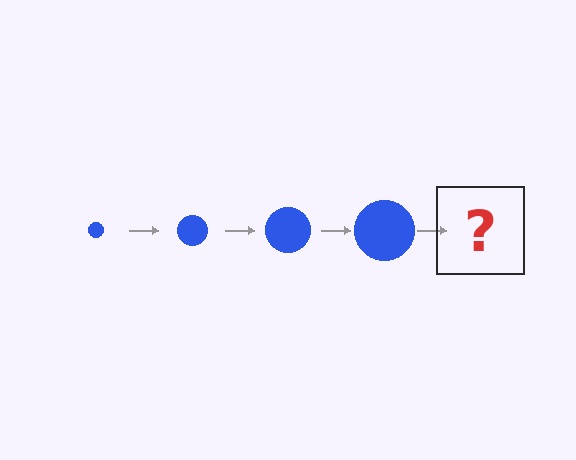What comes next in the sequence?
The next element should be a blue circle, larger than the previous one.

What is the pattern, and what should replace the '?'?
The pattern is that the circle gets progressively larger each step. The '?' should be a blue circle, larger than the previous one.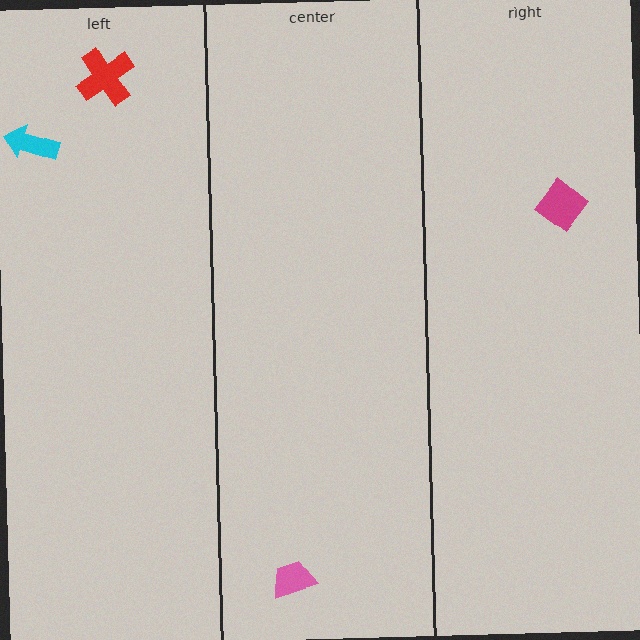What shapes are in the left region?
The cyan arrow, the red cross.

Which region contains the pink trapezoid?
The center region.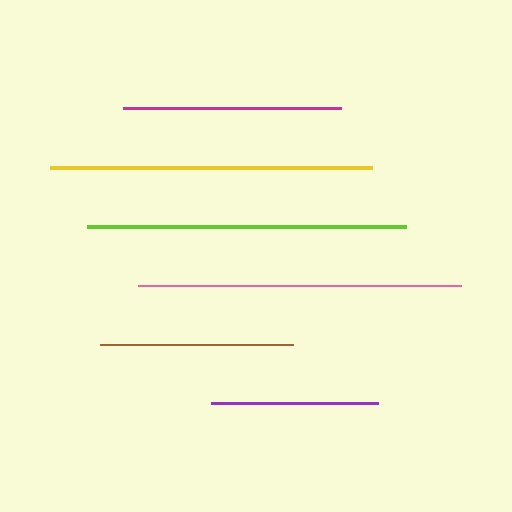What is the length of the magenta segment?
The magenta segment is approximately 218 pixels long.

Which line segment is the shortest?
The purple line is the shortest at approximately 167 pixels.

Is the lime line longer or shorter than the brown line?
The lime line is longer than the brown line.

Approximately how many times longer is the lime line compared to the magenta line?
The lime line is approximately 1.5 times the length of the magenta line.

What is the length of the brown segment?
The brown segment is approximately 194 pixels long.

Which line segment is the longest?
The pink line is the longest at approximately 322 pixels.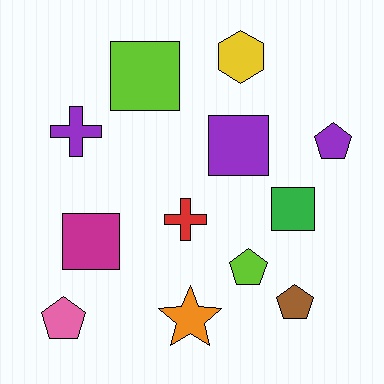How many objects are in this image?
There are 12 objects.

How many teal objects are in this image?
There are no teal objects.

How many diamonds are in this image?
There are no diamonds.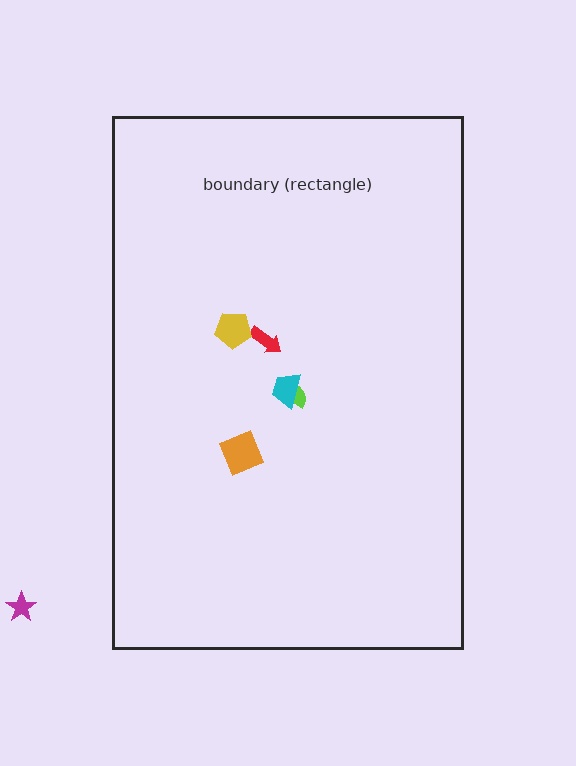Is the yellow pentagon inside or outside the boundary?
Inside.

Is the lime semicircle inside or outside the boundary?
Inside.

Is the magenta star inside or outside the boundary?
Outside.